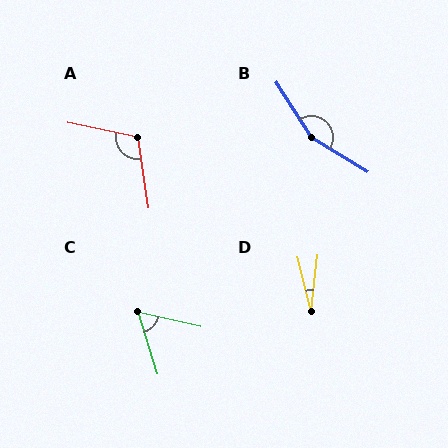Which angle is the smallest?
D, at approximately 21 degrees.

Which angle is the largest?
B, at approximately 154 degrees.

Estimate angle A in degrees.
Approximately 110 degrees.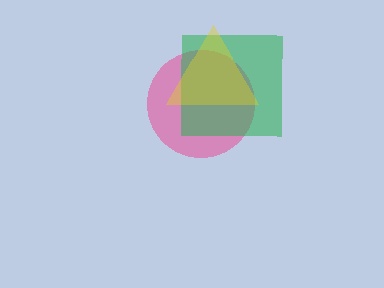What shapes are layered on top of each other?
The layered shapes are: a pink circle, a green square, a yellow triangle.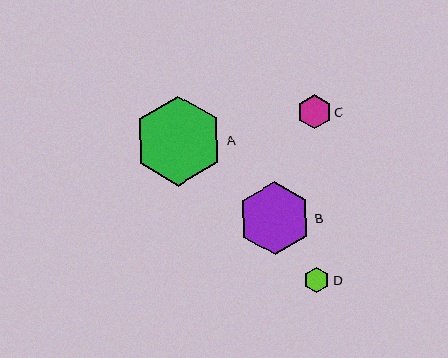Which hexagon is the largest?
Hexagon A is the largest with a size of approximately 89 pixels.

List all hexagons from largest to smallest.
From largest to smallest: A, B, C, D.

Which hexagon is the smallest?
Hexagon D is the smallest with a size of approximately 25 pixels.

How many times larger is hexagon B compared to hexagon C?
Hexagon B is approximately 2.1 times the size of hexagon C.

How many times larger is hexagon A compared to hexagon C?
Hexagon A is approximately 2.6 times the size of hexagon C.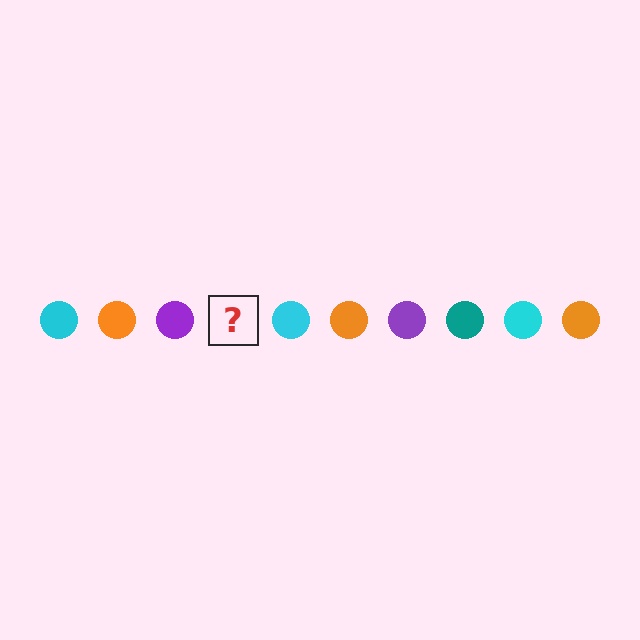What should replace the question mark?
The question mark should be replaced with a teal circle.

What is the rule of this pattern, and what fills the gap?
The rule is that the pattern cycles through cyan, orange, purple, teal circles. The gap should be filled with a teal circle.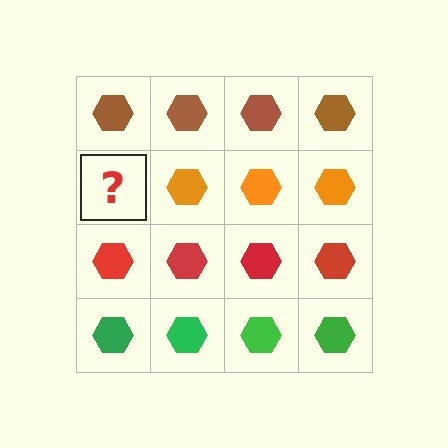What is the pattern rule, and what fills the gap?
The rule is that each row has a consistent color. The gap should be filled with an orange hexagon.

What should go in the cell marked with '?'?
The missing cell should contain an orange hexagon.